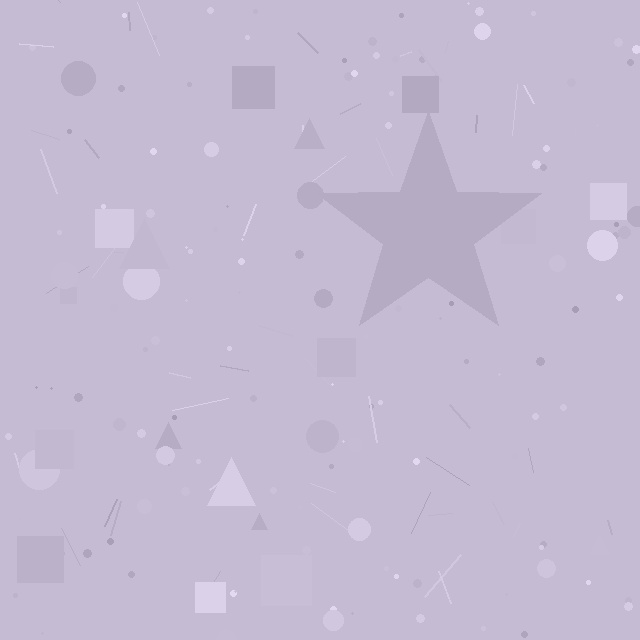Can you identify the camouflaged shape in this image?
The camouflaged shape is a star.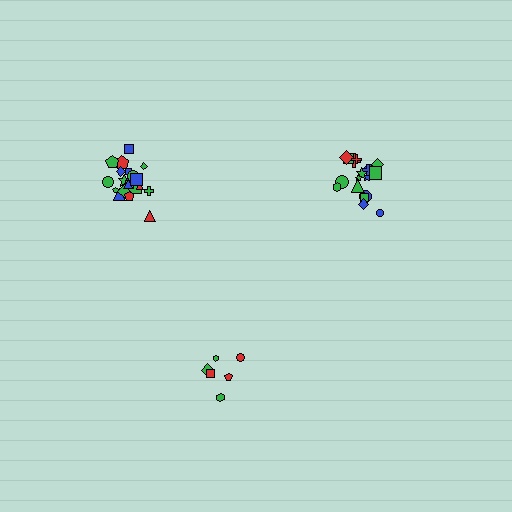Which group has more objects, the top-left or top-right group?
The top-left group.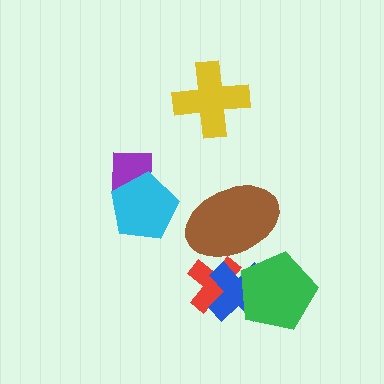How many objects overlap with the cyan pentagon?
1 object overlaps with the cyan pentagon.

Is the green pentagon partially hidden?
No, no other shape covers it.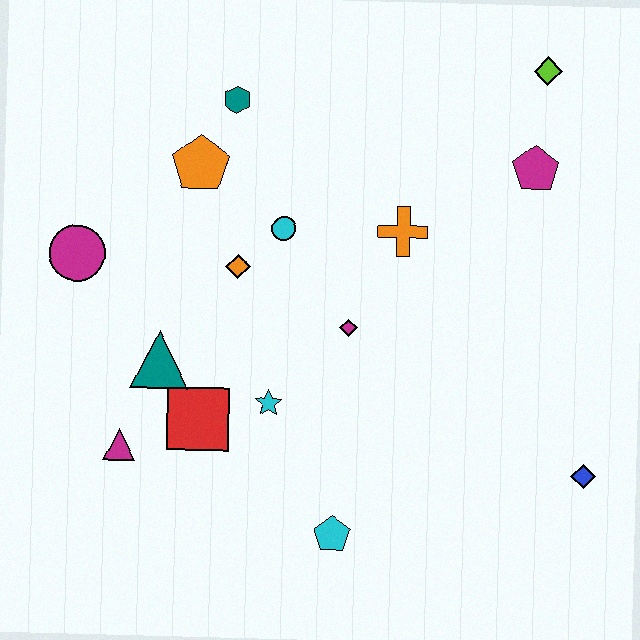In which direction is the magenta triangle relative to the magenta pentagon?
The magenta triangle is to the left of the magenta pentagon.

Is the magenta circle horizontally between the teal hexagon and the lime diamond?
No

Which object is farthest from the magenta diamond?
The lime diamond is farthest from the magenta diamond.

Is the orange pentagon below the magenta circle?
No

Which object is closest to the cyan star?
The red square is closest to the cyan star.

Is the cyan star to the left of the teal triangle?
No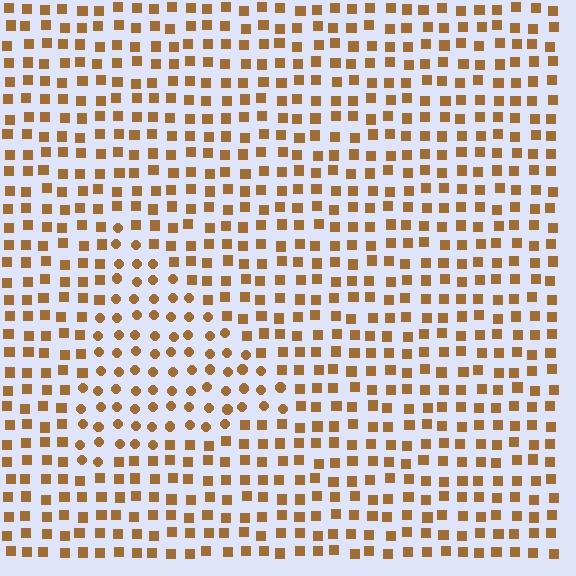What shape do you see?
I see a triangle.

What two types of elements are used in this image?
The image uses circles inside the triangle region and squares outside it.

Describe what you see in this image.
The image is filled with small brown elements arranged in a uniform grid. A triangle-shaped region contains circles, while the surrounding area contains squares. The boundary is defined purely by the change in element shape.